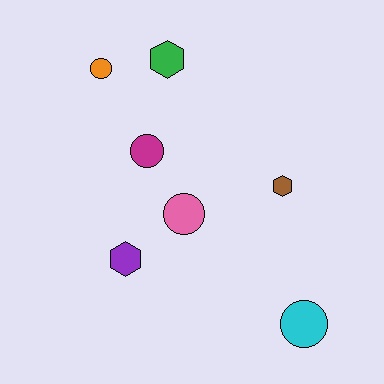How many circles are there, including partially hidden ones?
There are 4 circles.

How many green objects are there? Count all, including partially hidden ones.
There is 1 green object.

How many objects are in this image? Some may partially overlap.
There are 7 objects.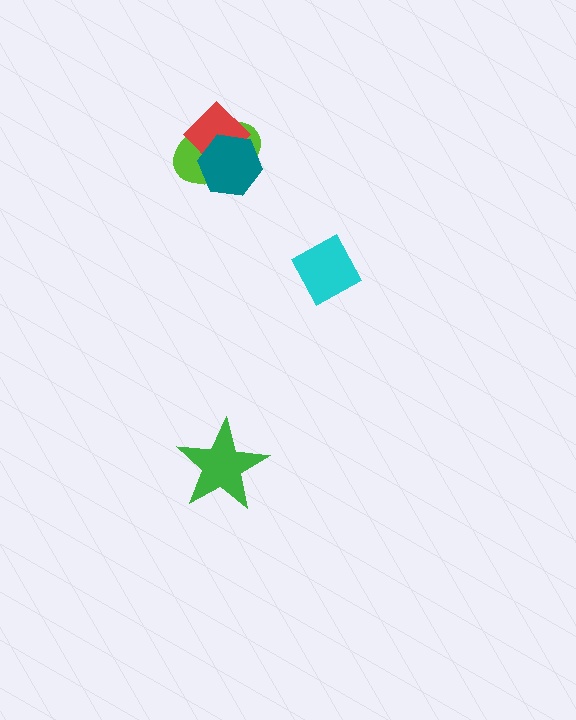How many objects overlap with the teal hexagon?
2 objects overlap with the teal hexagon.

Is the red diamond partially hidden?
Yes, it is partially covered by another shape.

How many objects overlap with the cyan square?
0 objects overlap with the cyan square.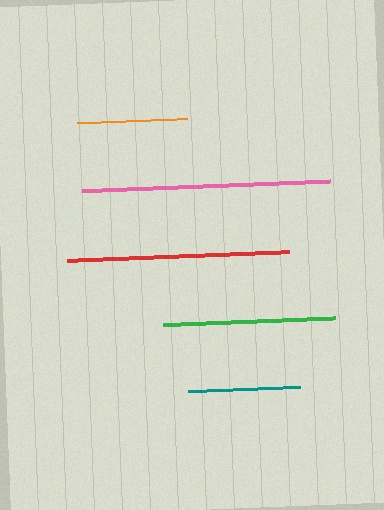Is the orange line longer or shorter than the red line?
The red line is longer than the orange line.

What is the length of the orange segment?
The orange segment is approximately 110 pixels long.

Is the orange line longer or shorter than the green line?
The green line is longer than the orange line.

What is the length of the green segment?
The green segment is approximately 173 pixels long.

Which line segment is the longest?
The pink line is the longest at approximately 247 pixels.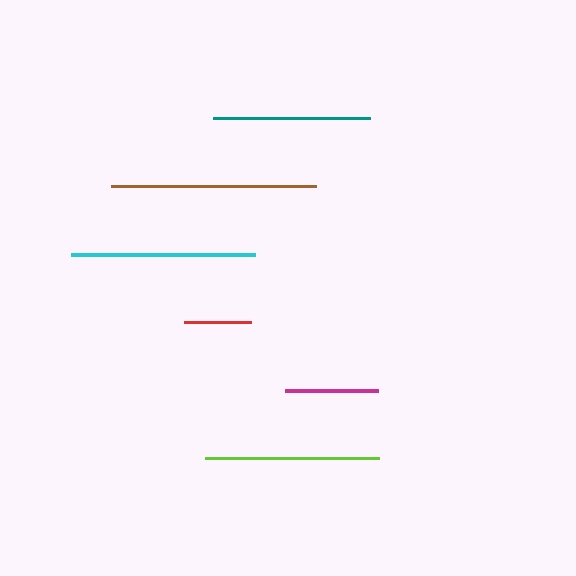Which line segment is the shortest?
The red line is the shortest at approximately 66 pixels.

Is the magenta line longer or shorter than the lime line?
The lime line is longer than the magenta line.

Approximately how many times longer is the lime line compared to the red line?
The lime line is approximately 2.6 times the length of the red line.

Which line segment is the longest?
The brown line is the longest at approximately 205 pixels.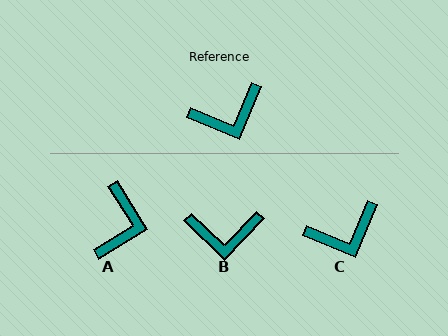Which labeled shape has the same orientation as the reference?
C.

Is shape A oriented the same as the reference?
No, it is off by about 55 degrees.